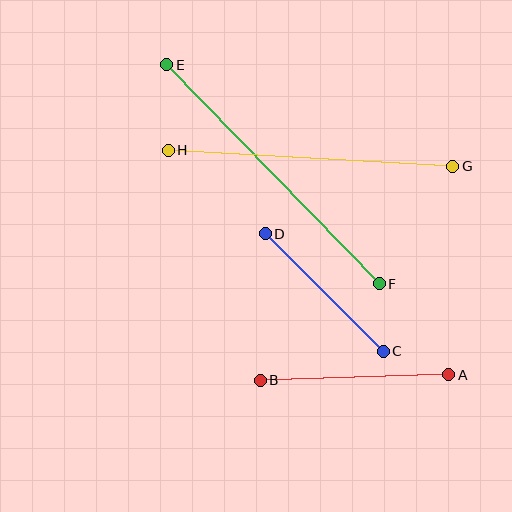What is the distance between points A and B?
The distance is approximately 189 pixels.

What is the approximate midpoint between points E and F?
The midpoint is at approximately (273, 174) pixels.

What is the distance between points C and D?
The distance is approximately 166 pixels.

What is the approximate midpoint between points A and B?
The midpoint is at approximately (355, 378) pixels.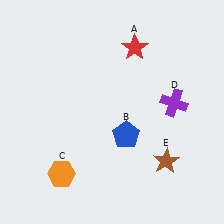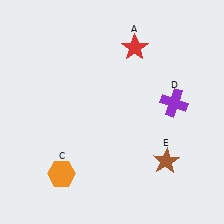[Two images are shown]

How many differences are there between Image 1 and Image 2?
There is 1 difference between the two images.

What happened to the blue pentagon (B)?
The blue pentagon (B) was removed in Image 2. It was in the bottom-right area of Image 1.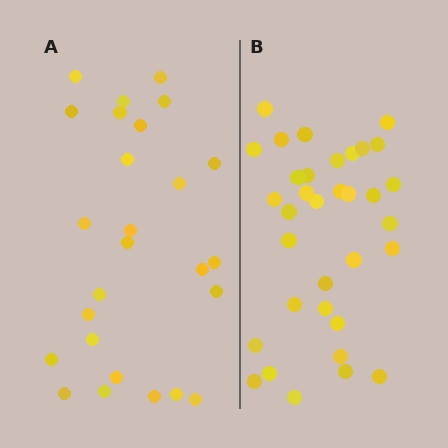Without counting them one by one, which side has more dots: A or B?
Region B (the right region) has more dots.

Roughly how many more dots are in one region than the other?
Region B has roughly 8 or so more dots than region A.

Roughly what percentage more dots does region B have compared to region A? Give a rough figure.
About 30% more.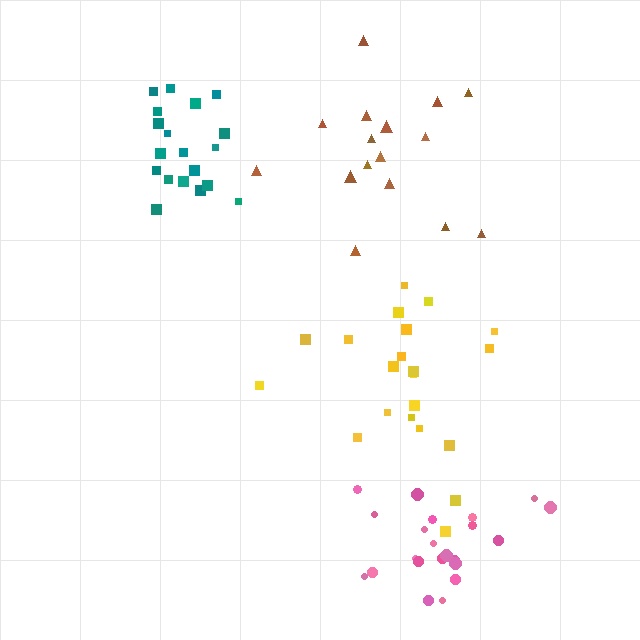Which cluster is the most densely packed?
Teal.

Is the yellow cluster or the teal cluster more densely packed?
Teal.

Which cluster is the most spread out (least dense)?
Brown.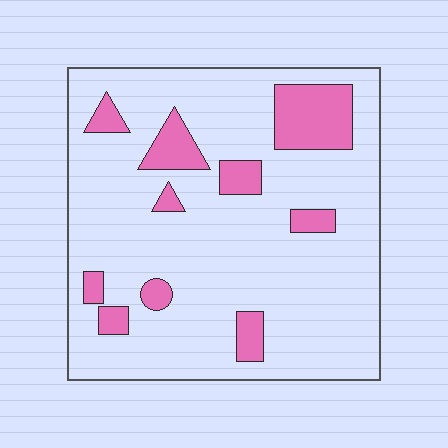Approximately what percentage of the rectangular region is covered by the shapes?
Approximately 15%.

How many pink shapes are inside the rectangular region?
10.